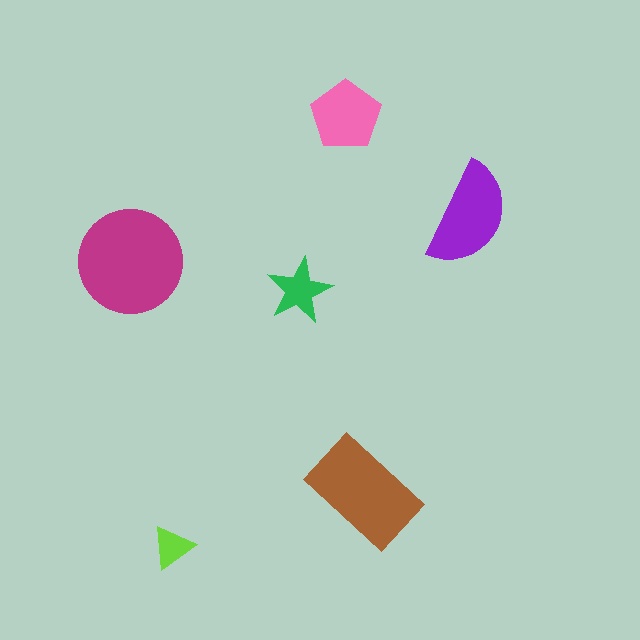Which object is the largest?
The magenta circle.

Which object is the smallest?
The lime triangle.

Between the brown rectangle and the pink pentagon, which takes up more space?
The brown rectangle.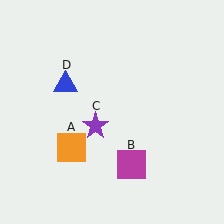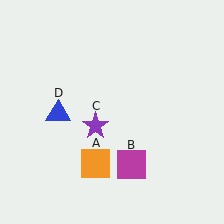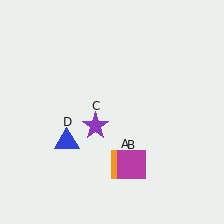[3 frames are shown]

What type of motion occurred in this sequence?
The orange square (object A), blue triangle (object D) rotated counterclockwise around the center of the scene.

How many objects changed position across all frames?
2 objects changed position: orange square (object A), blue triangle (object D).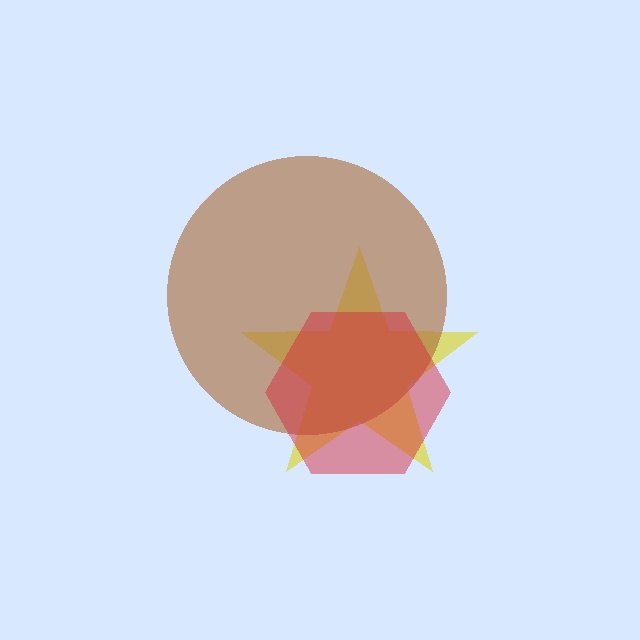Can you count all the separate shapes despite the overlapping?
Yes, there are 3 separate shapes.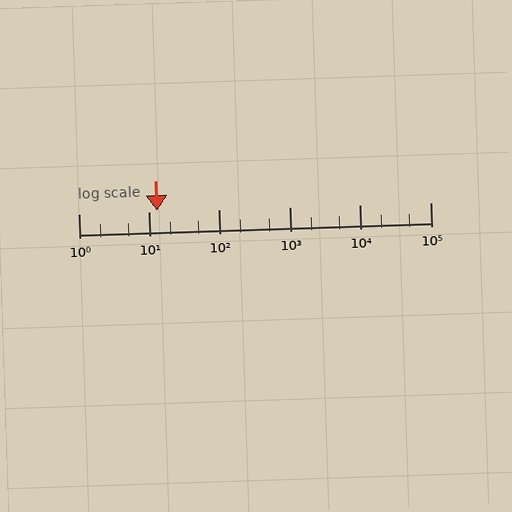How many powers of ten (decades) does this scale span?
The scale spans 5 decades, from 1 to 100000.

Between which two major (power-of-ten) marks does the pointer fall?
The pointer is between 10 and 100.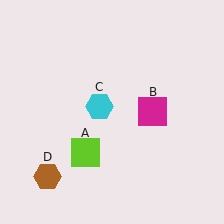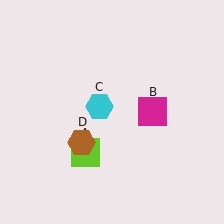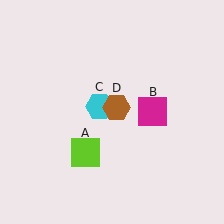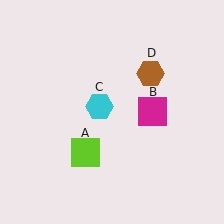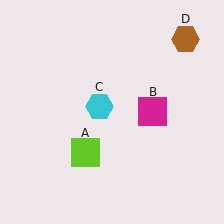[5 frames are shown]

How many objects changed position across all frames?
1 object changed position: brown hexagon (object D).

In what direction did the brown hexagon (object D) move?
The brown hexagon (object D) moved up and to the right.